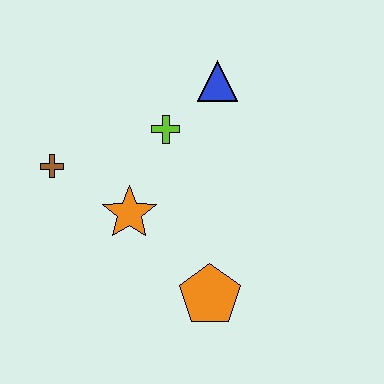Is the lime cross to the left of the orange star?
No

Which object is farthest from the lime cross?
The orange pentagon is farthest from the lime cross.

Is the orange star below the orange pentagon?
No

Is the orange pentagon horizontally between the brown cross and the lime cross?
No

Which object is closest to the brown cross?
The orange star is closest to the brown cross.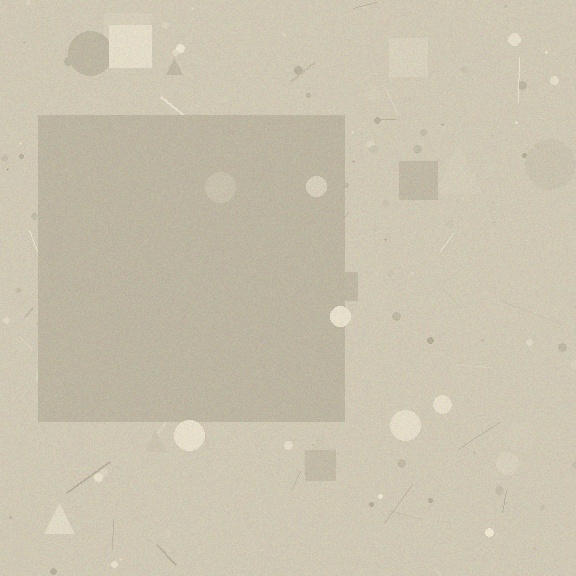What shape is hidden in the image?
A square is hidden in the image.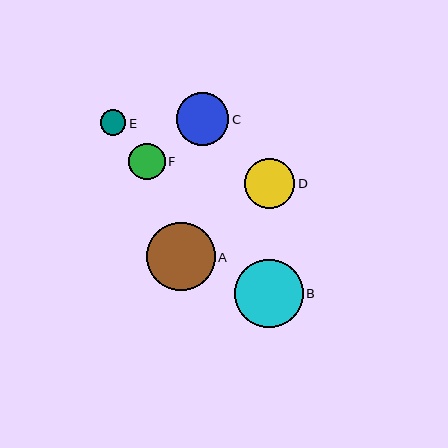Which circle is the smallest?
Circle E is the smallest with a size of approximately 25 pixels.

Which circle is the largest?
Circle B is the largest with a size of approximately 68 pixels.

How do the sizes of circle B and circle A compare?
Circle B and circle A are approximately the same size.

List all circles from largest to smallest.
From largest to smallest: B, A, C, D, F, E.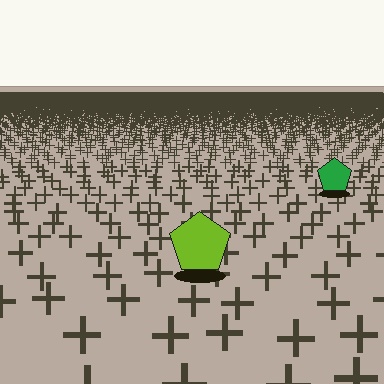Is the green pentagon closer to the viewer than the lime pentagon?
No. The lime pentagon is closer — you can tell from the texture gradient: the ground texture is coarser near it.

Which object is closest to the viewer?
The lime pentagon is closest. The texture marks near it are larger and more spread out.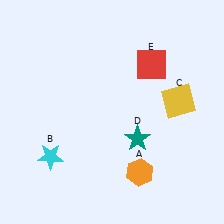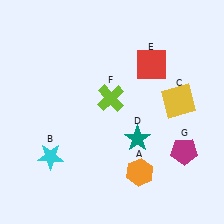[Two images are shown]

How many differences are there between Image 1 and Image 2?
There are 2 differences between the two images.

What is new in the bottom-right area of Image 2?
A magenta pentagon (G) was added in the bottom-right area of Image 2.